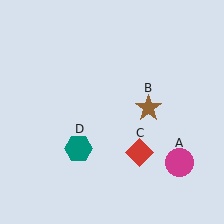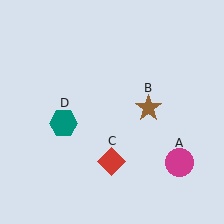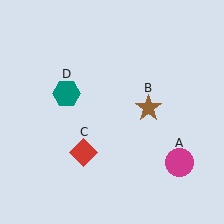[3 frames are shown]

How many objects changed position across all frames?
2 objects changed position: red diamond (object C), teal hexagon (object D).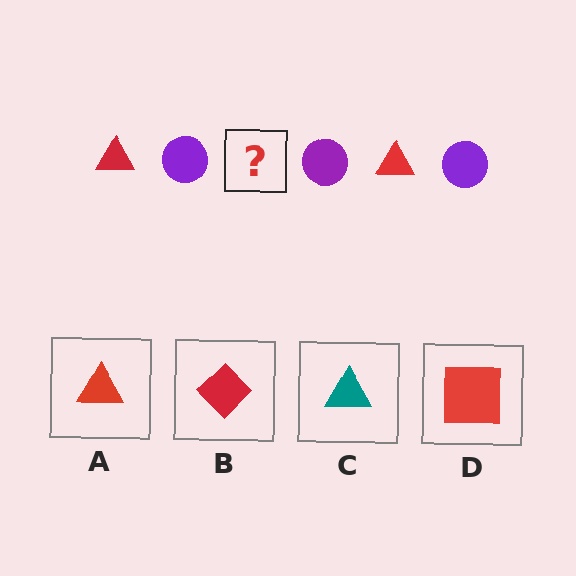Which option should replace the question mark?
Option A.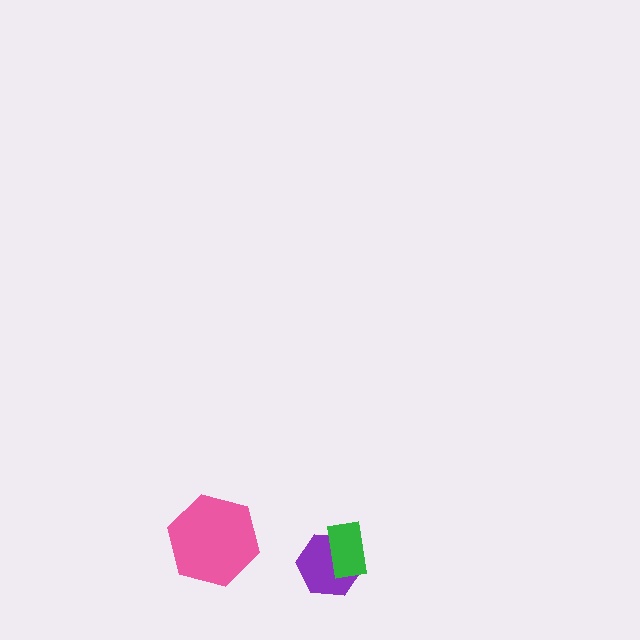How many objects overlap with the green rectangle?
1 object overlaps with the green rectangle.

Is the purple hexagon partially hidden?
Yes, it is partially covered by another shape.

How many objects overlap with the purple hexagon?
1 object overlaps with the purple hexagon.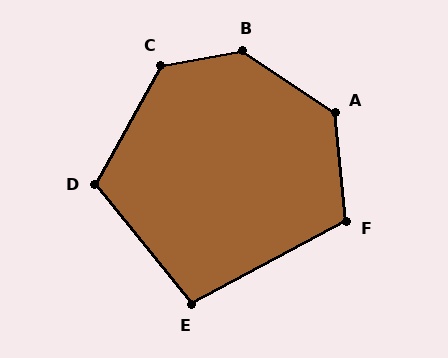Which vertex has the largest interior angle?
B, at approximately 136 degrees.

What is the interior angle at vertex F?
Approximately 112 degrees (obtuse).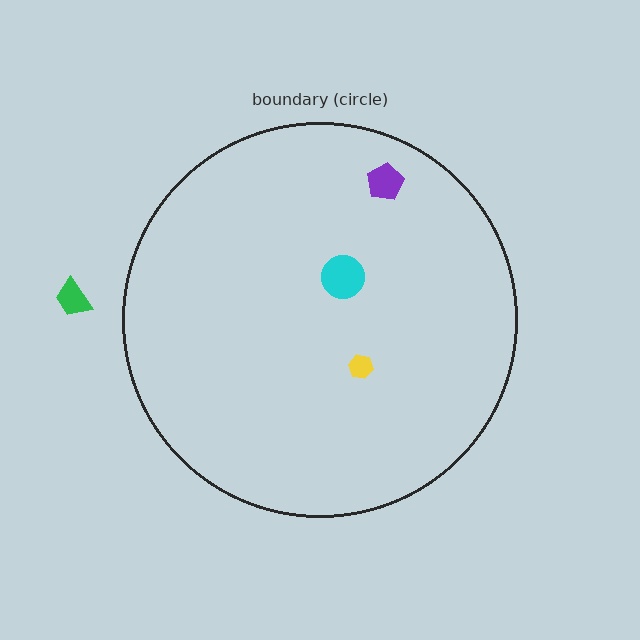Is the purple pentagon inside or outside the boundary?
Inside.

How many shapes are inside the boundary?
3 inside, 1 outside.